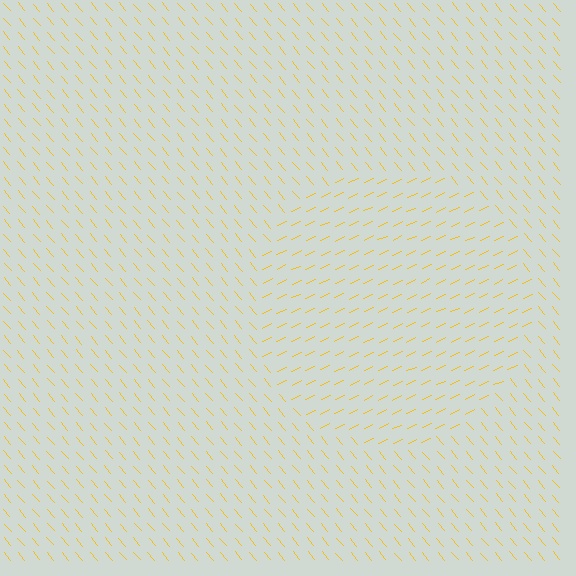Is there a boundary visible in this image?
Yes, there is a texture boundary formed by a change in line orientation.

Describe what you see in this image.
The image is filled with small yellow line segments. A circle region in the image has lines oriented differently from the surrounding lines, creating a visible texture boundary.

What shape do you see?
I see a circle.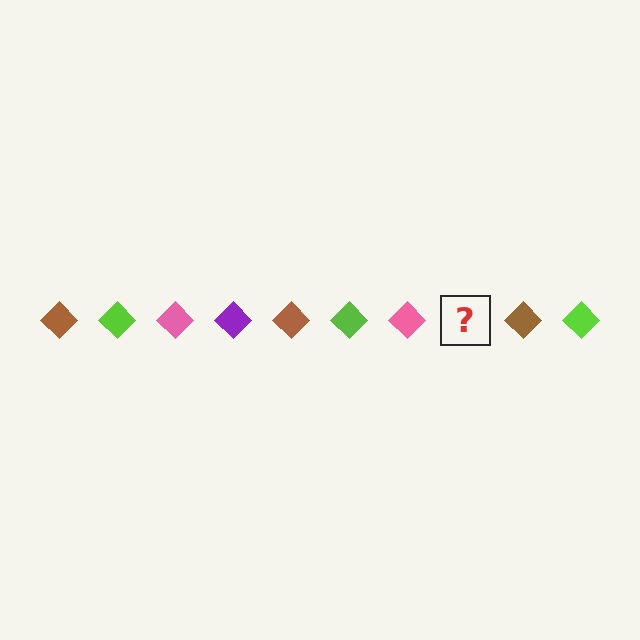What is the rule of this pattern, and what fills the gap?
The rule is that the pattern cycles through brown, lime, pink, purple diamonds. The gap should be filled with a purple diamond.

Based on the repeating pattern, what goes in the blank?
The blank should be a purple diamond.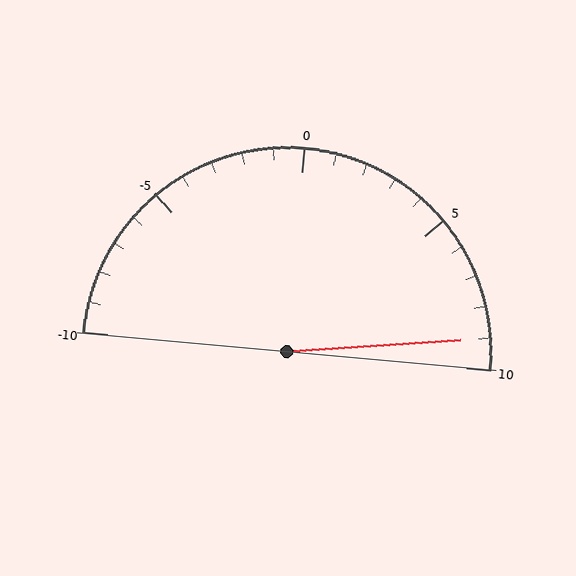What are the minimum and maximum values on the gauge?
The gauge ranges from -10 to 10.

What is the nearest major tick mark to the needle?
The nearest major tick mark is 10.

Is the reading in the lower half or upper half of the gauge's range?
The reading is in the upper half of the range (-10 to 10).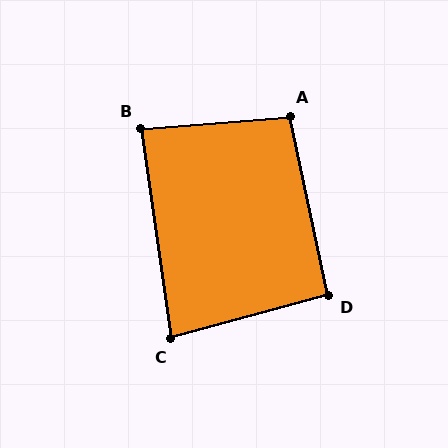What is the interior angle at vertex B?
Approximately 87 degrees (approximately right).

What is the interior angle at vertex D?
Approximately 93 degrees (approximately right).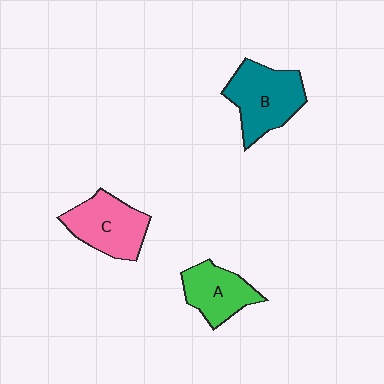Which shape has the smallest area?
Shape A (green).